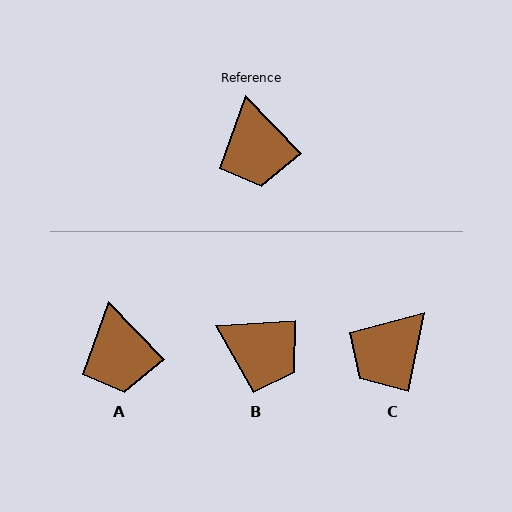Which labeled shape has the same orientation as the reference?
A.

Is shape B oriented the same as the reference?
No, it is off by about 49 degrees.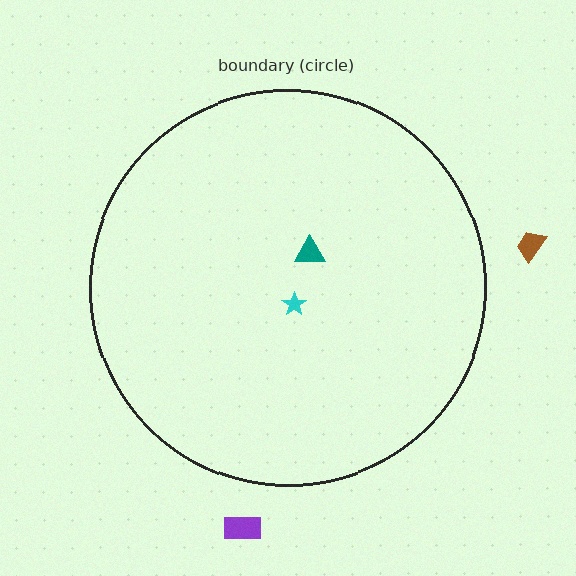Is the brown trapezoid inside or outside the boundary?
Outside.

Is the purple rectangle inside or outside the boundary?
Outside.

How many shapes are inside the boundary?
2 inside, 2 outside.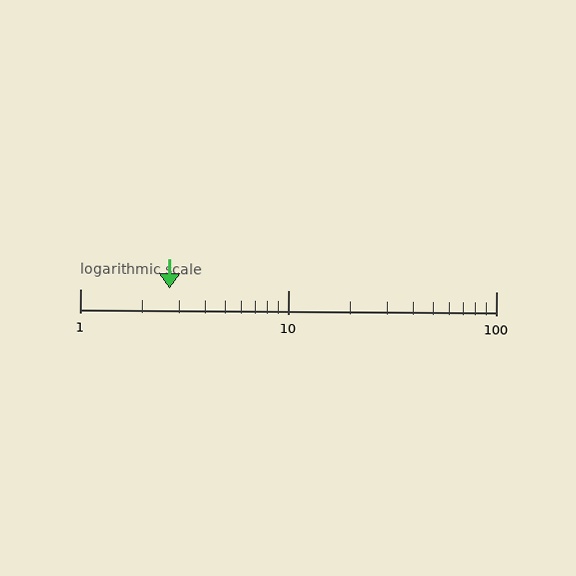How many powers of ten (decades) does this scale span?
The scale spans 2 decades, from 1 to 100.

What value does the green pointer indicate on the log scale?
The pointer indicates approximately 2.7.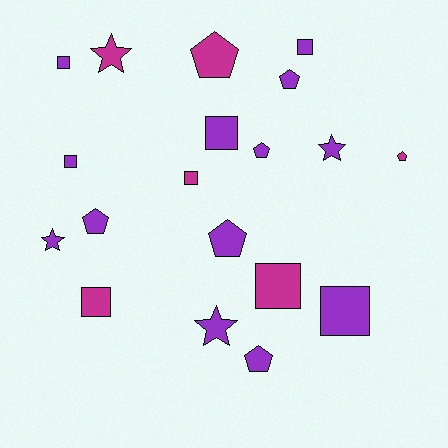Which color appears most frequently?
Purple, with 13 objects.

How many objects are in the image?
There are 19 objects.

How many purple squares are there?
There are 5 purple squares.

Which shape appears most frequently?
Square, with 8 objects.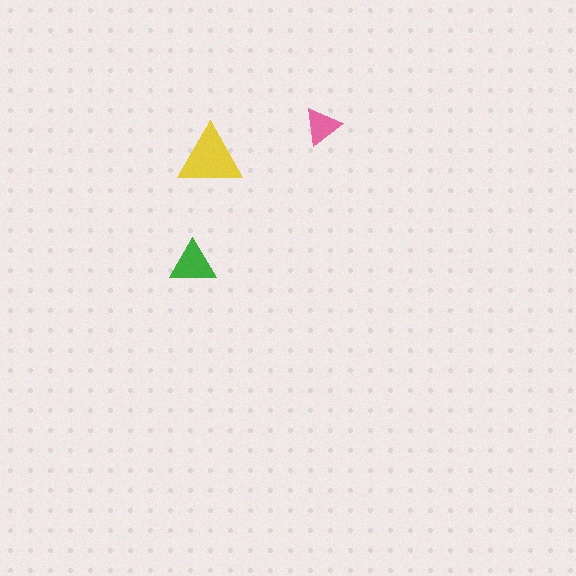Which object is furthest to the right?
The pink triangle is rightmost.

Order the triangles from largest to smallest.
the yellow one, the green one, the pink one.